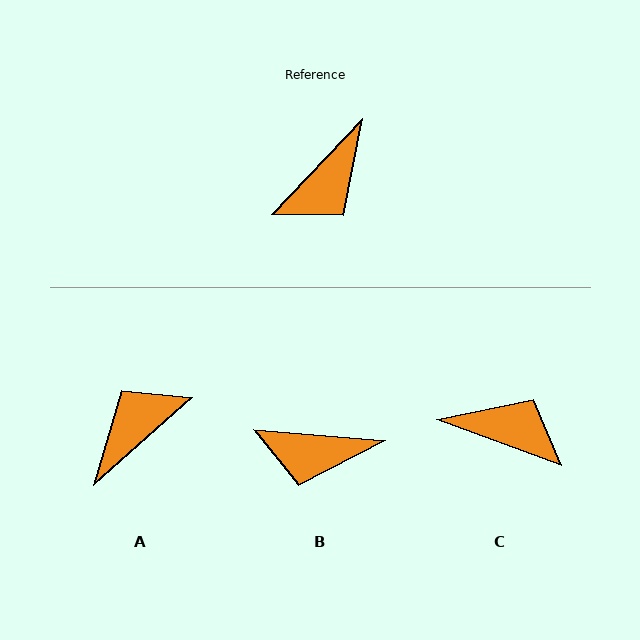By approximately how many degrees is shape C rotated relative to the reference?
Approximately 113 degrees counter-clockwise.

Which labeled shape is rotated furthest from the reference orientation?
A, about 175 degrees away.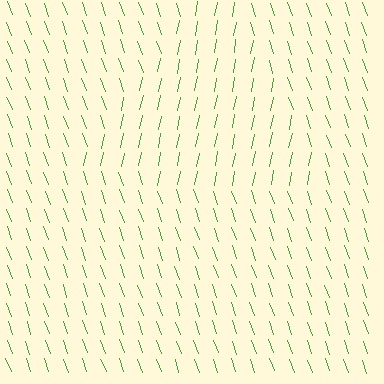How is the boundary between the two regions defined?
The boundary is defined purely by a change in line orientation (approximately 30 degrees difference). All lines are the same color and thickness.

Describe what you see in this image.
The image is filled with small green line segments. A triangle region in the image has lines oriented differently from the surrounding lines, creating a visible texture boundary.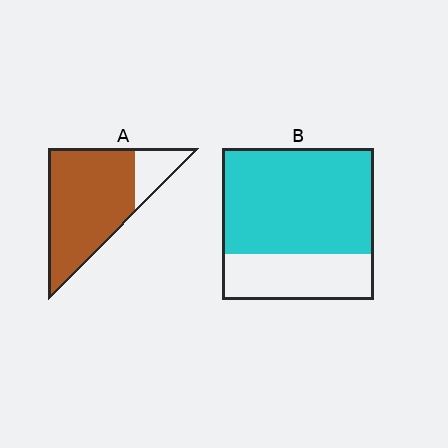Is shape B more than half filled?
Yes.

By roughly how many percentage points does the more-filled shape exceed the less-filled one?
By roughly 10 percentage points (A over B).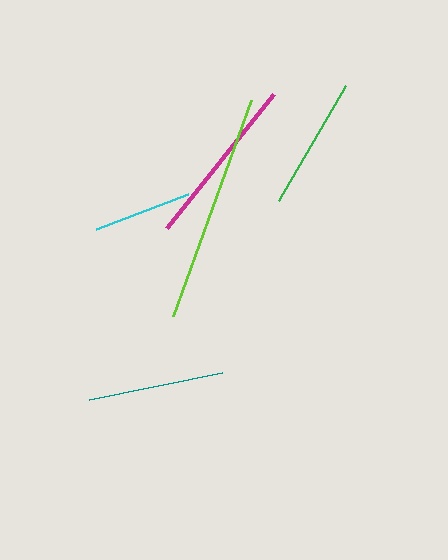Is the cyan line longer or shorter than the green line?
The green line is longer than the cyan line.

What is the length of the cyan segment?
The cyan segment is approximately 98 pixels long.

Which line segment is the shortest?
The cyan line is the shortest at approximately 98 pixels.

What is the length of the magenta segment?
The magenta segment is approximately 171 pixels long.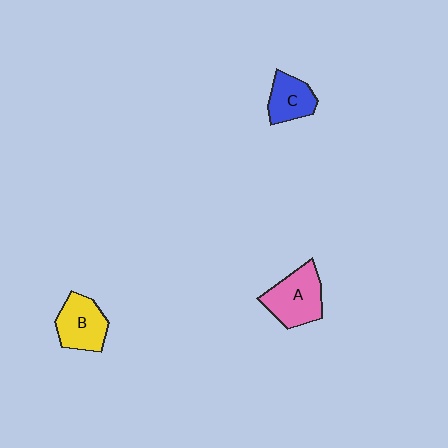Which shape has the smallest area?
Shape C (blue).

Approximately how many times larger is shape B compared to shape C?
Approximately 1.3 times.